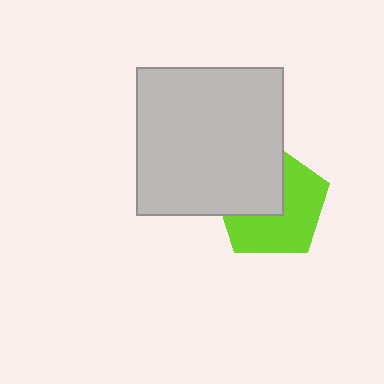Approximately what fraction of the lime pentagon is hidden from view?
Roughly 42% of the lime pentagon is hidden behind the light gray square.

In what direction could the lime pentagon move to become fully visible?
The lime pentagon could move toward the lower-right. That would shift it out from behind the light gray square entirely.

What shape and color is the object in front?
The object in front is a light gray square.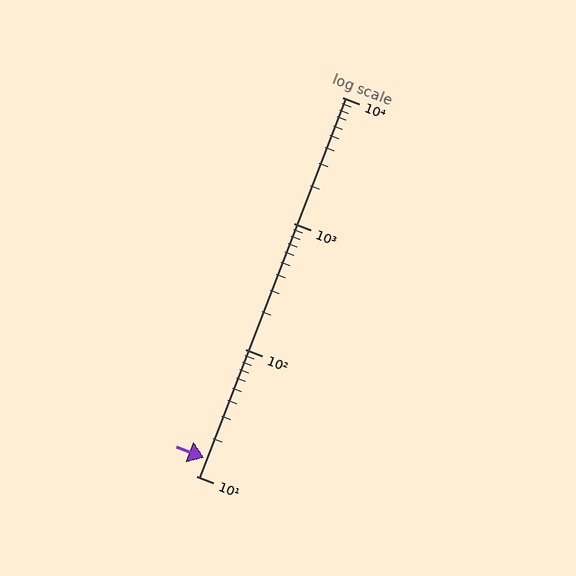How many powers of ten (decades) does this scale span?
The scale spans 3 decades, from 10 to 10000.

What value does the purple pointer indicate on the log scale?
The pointer indicates approximately 14.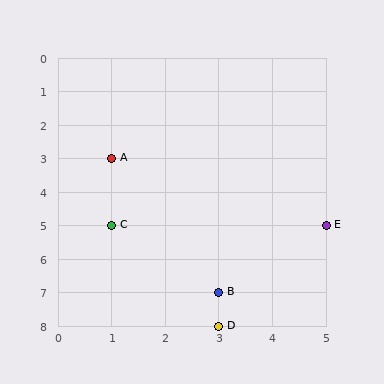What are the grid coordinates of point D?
Point D is at grid coordinates (3, 8).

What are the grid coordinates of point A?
Point A is at grid coordinates (1, 3).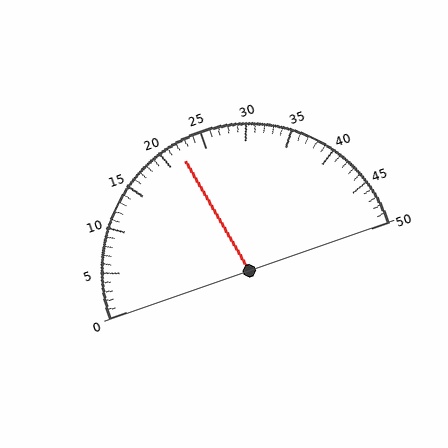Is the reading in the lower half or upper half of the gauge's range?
The reading is in the lower half of the range (0 to 50).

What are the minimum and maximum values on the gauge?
The gauge ranges from 0 to 50.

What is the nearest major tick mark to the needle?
The nearest major tick mark is 20.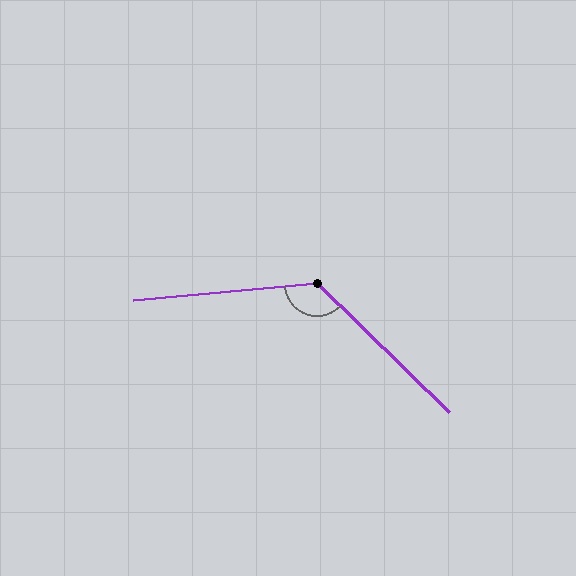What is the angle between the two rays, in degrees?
Approximately 131 degrees.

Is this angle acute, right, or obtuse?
It is obtuse.